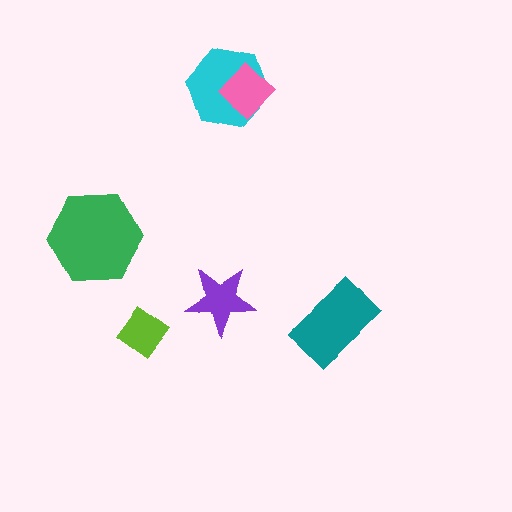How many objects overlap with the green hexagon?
0 objects overlap with the green hexagon.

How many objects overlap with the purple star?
0 objects overlap with the purple star.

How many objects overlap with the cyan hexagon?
1 object overlaps with the cyan hexagon.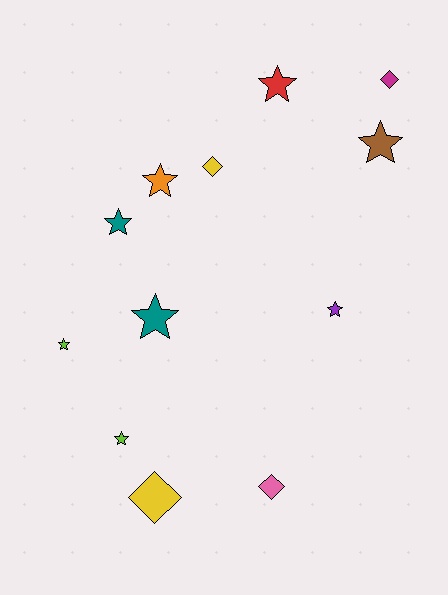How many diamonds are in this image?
There are 4 diamonds.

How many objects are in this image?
There are 12 objects.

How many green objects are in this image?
There are no green objects.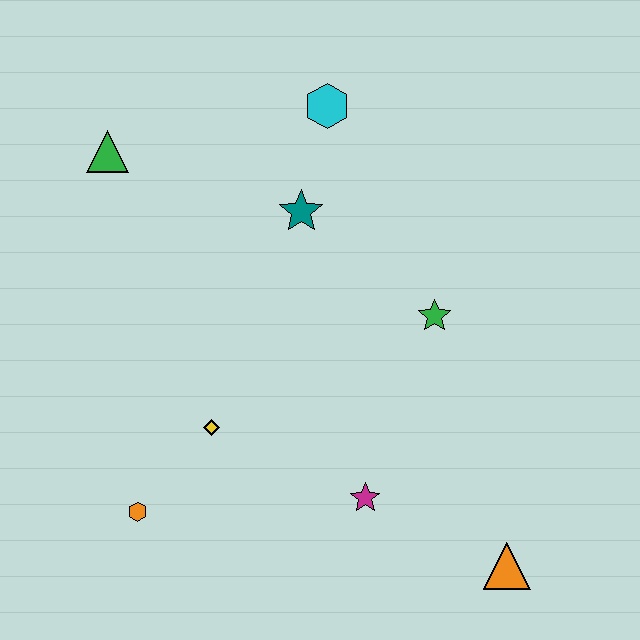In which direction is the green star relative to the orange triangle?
The green star is above the orange triangle.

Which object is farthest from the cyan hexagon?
The orange triangle is farthest from the cyan hexagon.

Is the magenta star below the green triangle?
Yes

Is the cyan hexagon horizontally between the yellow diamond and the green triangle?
No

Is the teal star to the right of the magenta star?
No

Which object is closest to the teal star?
The cyan hexagon is closest to the teal star.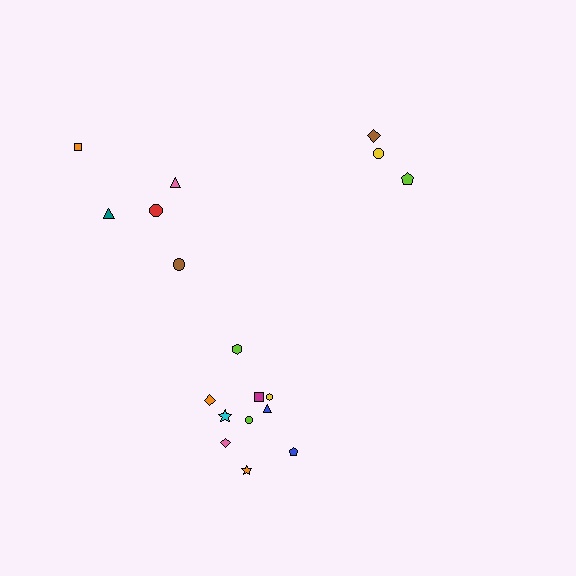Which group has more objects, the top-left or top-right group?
The top-left group.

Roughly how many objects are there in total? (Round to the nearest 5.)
Roughly 20 objects in total.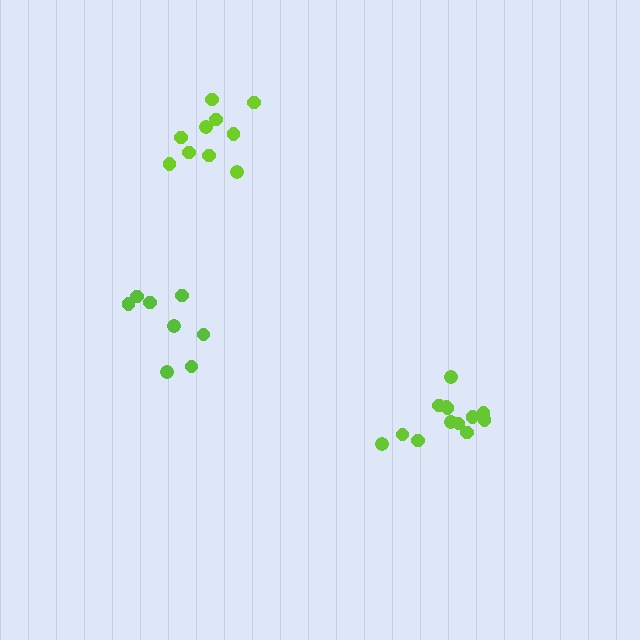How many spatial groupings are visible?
There are 3 spatial groupings.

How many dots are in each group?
Group 1: 8 dots, Group 2: 13 dots, Group 3: 11 dots (32 total).